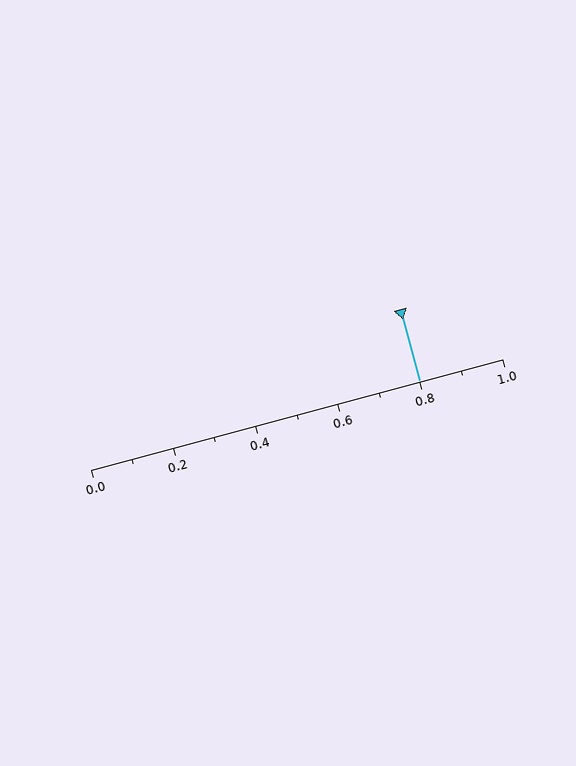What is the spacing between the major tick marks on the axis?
The major ticks are spaced 0.2 apart.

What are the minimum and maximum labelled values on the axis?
The axis runs from 0.0 to 1.0.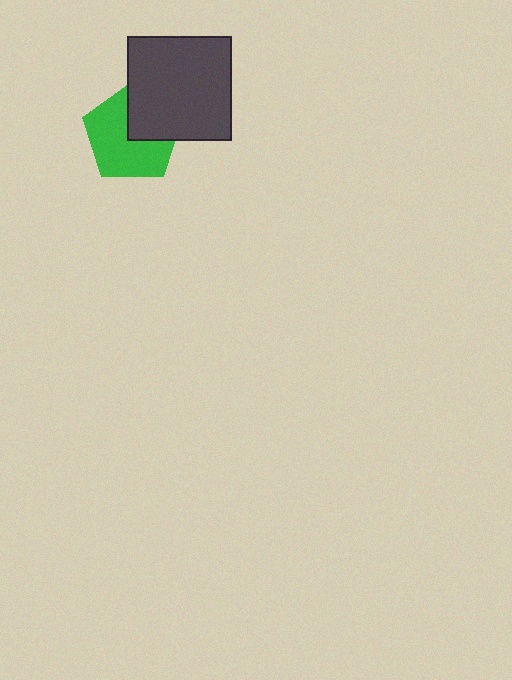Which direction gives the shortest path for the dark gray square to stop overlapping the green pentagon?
Moving toward the upper-right gives the shortest separation.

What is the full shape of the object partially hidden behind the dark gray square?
The partially hidden object is a green pentagon.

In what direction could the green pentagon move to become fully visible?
The green pentagon could move toward the lower-left. That would shift it out from behind the dark gray square entirely.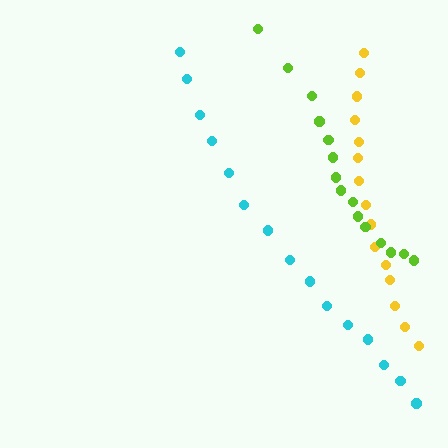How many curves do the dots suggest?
There are 3 distinct paths.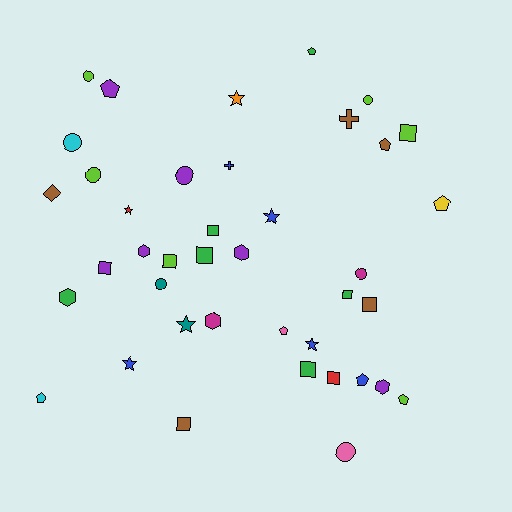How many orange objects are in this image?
There is 1 orange object.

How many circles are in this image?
There are 8 circles.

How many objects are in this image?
There are 40 objects.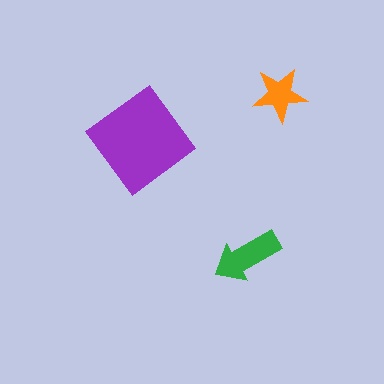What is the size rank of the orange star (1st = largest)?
3rd.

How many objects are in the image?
There are 3 objects in the image.